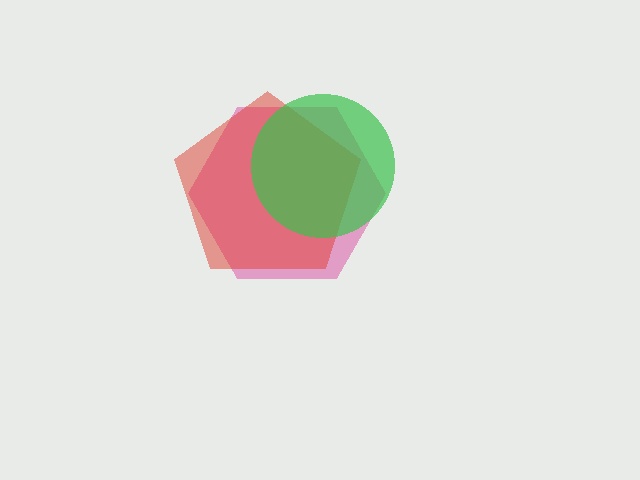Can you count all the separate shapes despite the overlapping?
Yes, there are 3 separate shapes.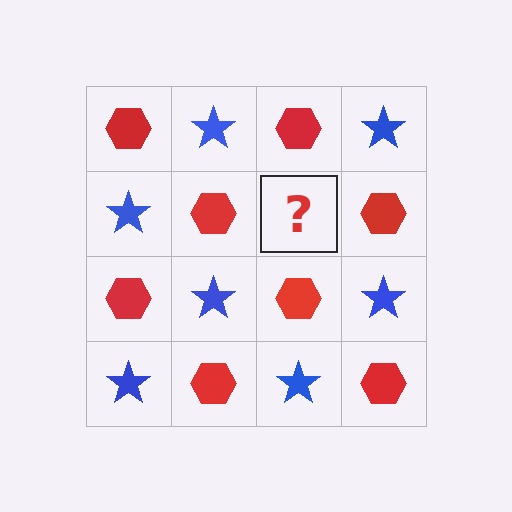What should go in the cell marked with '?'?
The missing cell should contain a blue star.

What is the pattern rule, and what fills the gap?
The rule is that it alternates red hexagon and blue star in a checkerboard pattern. The gap should be filled with a blue star.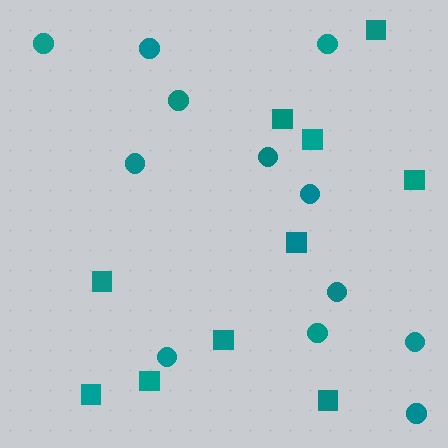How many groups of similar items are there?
There are 2 groups: one group of circles (12) and one group of squares (10).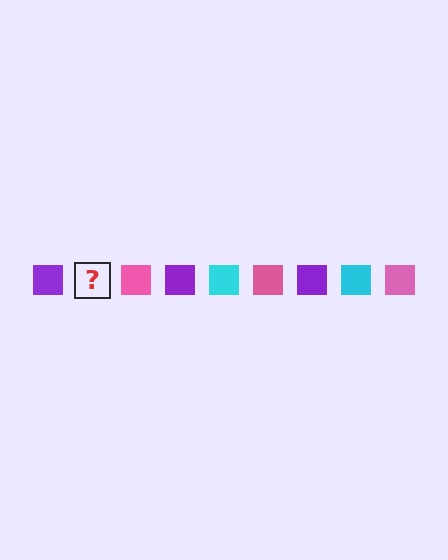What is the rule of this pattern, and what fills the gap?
The rule is that the pattern cycles through purple, cyan, pink squares. The gap should be filled with a cyan square.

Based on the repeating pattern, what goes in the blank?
The blank should be a cyan square.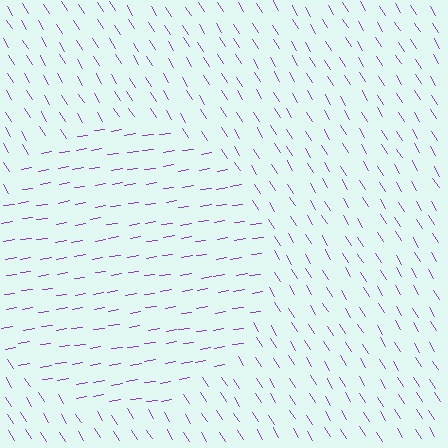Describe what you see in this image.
The image is filled with small purple line segments. A circle region in the image has lines oriented differently from the surrounding lines, creating a visible texture boundary.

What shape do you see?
I see a circle.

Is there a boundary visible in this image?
Yes, there is a texture boundary formed by a change in line orientation.